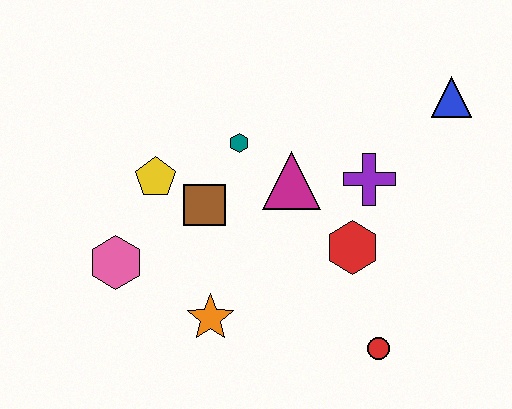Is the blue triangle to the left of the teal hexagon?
No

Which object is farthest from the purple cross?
The pink hexagon is farthest from the purple cross.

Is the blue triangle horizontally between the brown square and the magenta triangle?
No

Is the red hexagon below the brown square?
Yes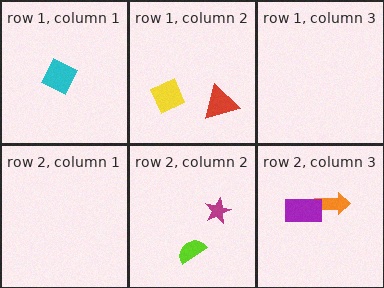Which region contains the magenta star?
The row 2, column 2 region.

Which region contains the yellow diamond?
The row 1, column 2 region.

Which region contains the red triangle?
The row 1, column 2 region.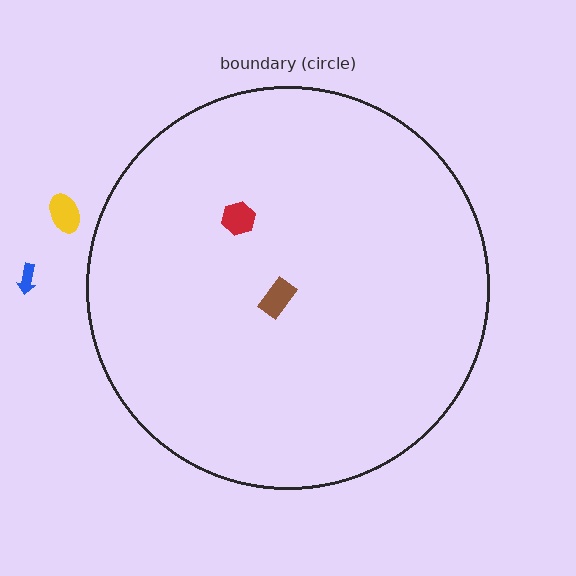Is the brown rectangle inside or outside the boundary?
Inside.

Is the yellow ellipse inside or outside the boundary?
Outside.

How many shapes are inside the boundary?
2 inside, 2 outside.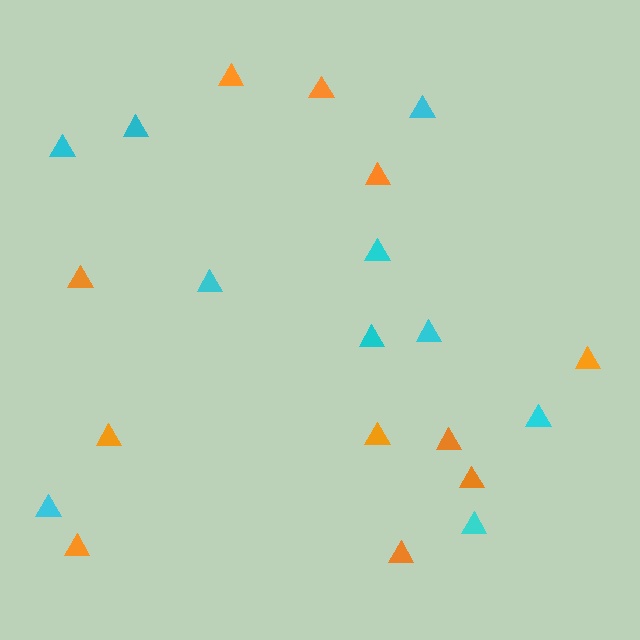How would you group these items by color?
There are 2 groups: one group of orange triangles (11) and one group of cyan triangles (10).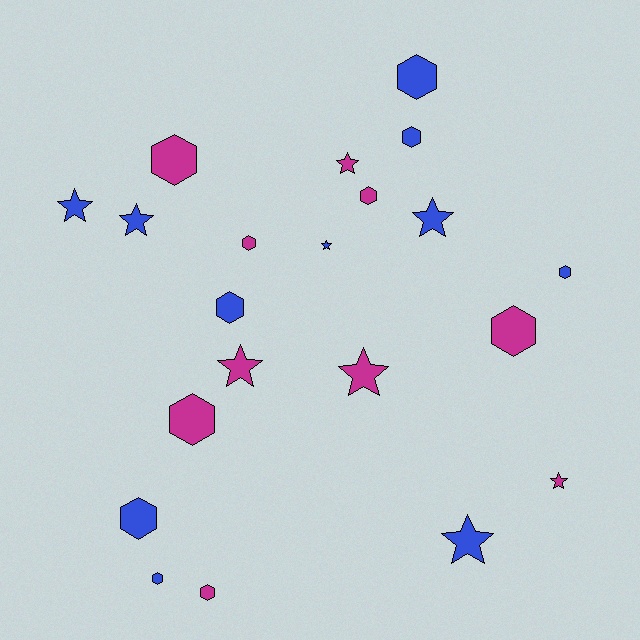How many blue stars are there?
There are 5 blue stars.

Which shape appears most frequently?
Hexagon, with 12 objects.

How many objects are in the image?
There are 21 objects.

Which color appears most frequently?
Blue, with 11 objects.